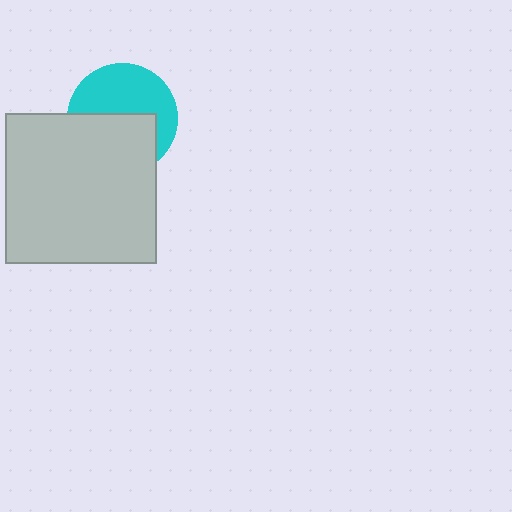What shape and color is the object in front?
The object in front is a light gray square.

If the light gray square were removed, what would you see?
You would see the complete cyan circle.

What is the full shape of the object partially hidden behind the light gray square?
The partially hidden object is a cyan circle.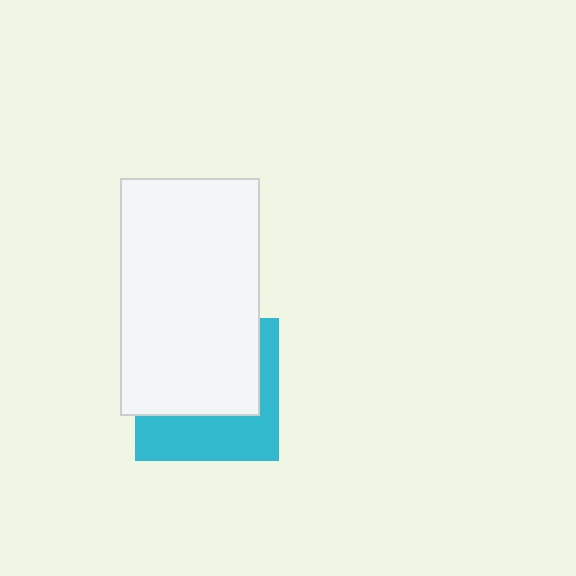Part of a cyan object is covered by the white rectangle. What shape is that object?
It is a square.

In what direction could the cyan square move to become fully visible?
The cyan square could move down. That would shift it out from behind the white rectangle entirely.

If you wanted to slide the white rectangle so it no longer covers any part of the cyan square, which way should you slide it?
Slide it up — that is the most direct way to separate the two shapes.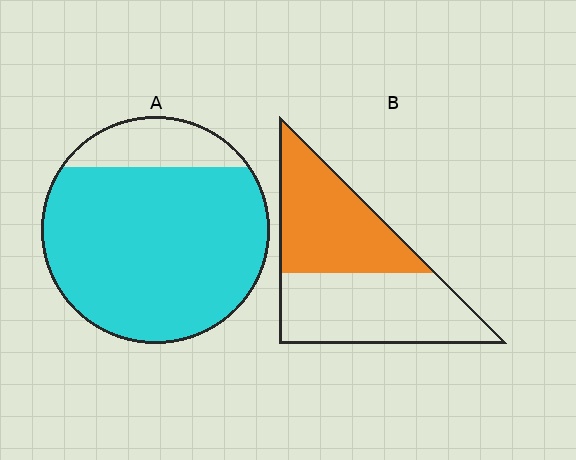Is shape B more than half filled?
Roughly half.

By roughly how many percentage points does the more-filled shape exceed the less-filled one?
By roughly 35 percentage points (A over B).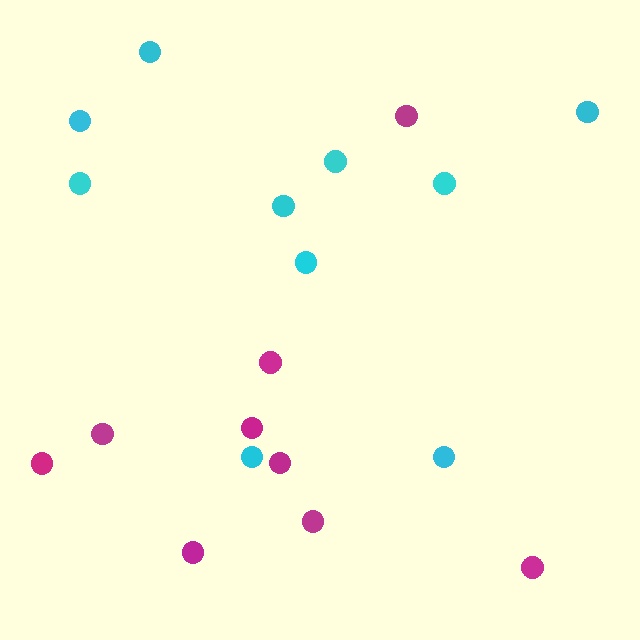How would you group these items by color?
There are 2 groups: one group of cyan circles (10) and one group of magenta circles (9).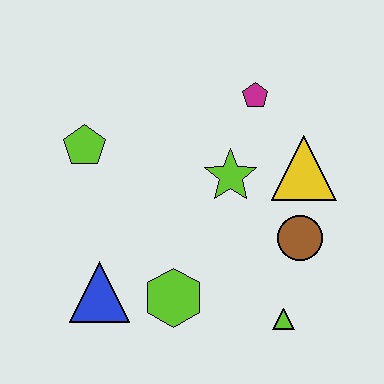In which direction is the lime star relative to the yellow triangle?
The lime star is to the left of the yellow triangle.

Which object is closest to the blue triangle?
The lime hexagon is closest to the blue triangle.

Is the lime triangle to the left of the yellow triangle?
Yes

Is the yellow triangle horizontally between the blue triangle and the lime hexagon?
No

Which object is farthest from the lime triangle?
The lime pentagon is farthest from the lime triangle.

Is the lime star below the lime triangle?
No